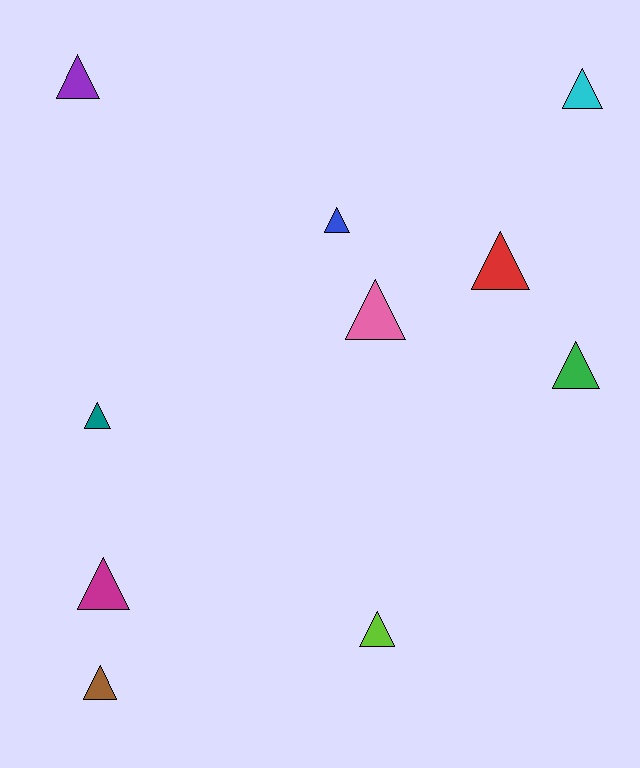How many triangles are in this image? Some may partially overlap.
There are 10 triangles.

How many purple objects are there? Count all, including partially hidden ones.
There is 1 purple object.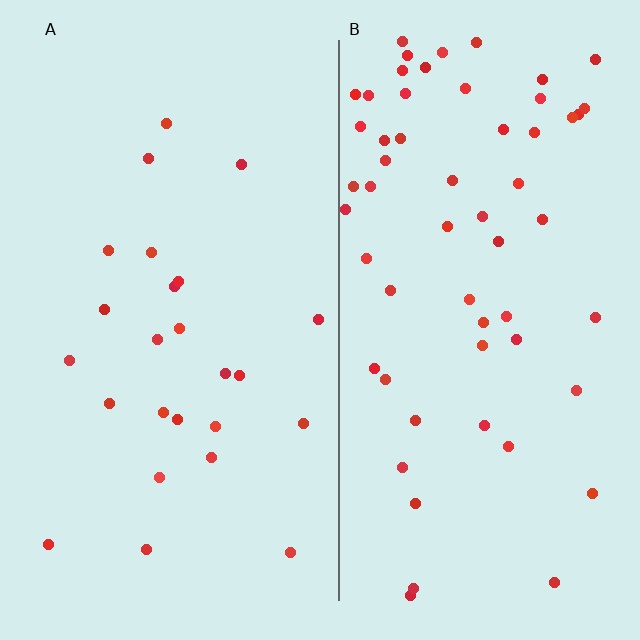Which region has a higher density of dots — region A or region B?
B (the right).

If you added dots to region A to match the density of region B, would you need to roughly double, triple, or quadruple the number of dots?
Approximately double.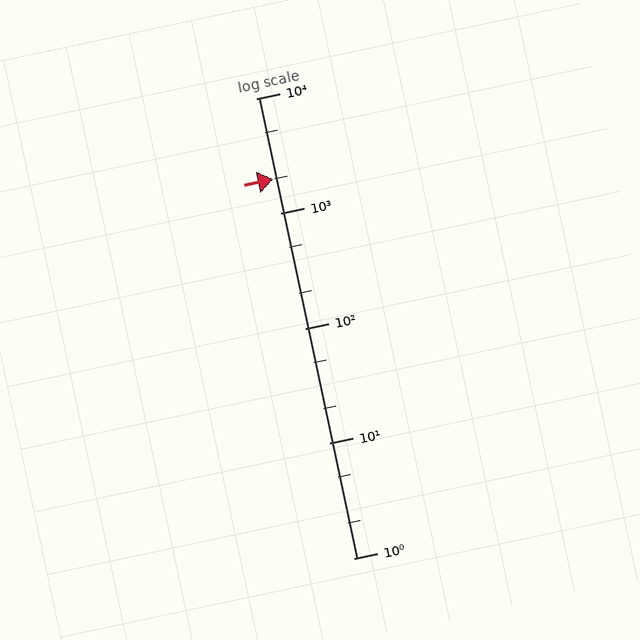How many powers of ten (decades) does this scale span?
The scale spans 4 decades, from 1 to 10000.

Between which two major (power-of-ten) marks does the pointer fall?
The pointer is between 1000 and 10000.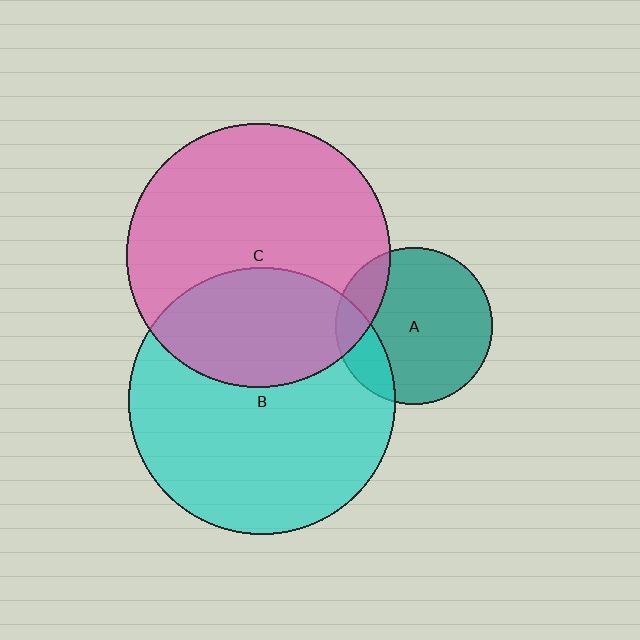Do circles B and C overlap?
Yes.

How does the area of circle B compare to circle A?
Approximately 2.9 times.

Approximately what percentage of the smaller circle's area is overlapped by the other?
Approximately 35%.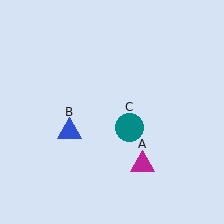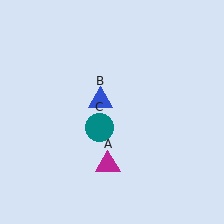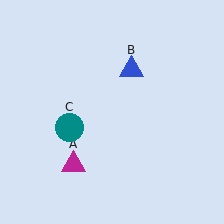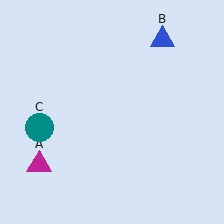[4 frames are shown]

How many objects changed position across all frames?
3 objects changed position: magenta triangle (object A), blue triangle (object B), teal circle (object C).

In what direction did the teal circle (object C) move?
The teal circle (object C) moved left.